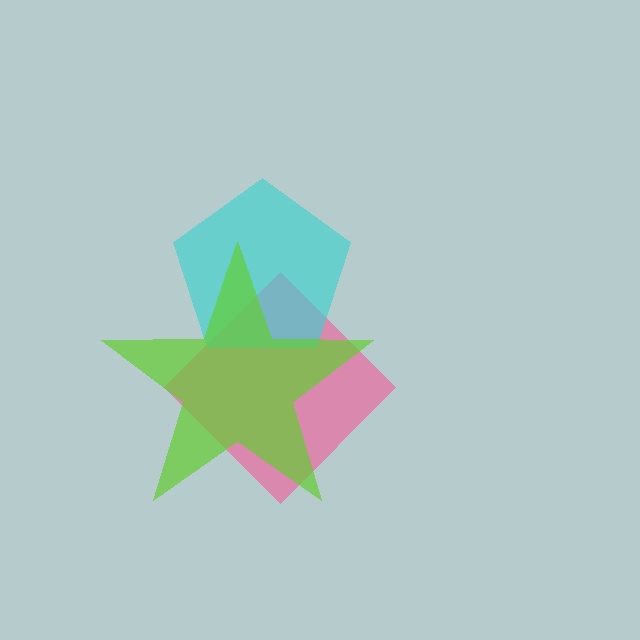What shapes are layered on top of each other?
The layered shapes are: a pink diamond, a cyan pentagon, a lime star.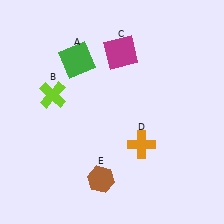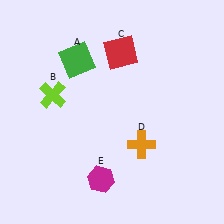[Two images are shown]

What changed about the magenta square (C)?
In Image 1, C is magenta. In Image 2, it changed to red.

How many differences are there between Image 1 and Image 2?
There are 2 differences between the two images.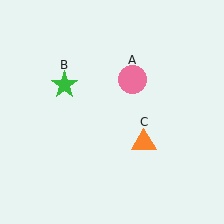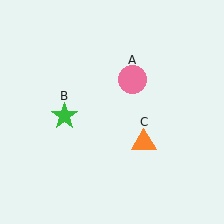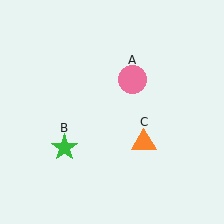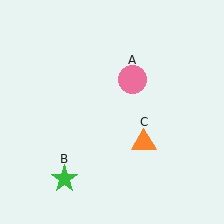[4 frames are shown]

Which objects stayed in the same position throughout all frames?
Pink circle (object A) and orange triangle (object C) remained stationary.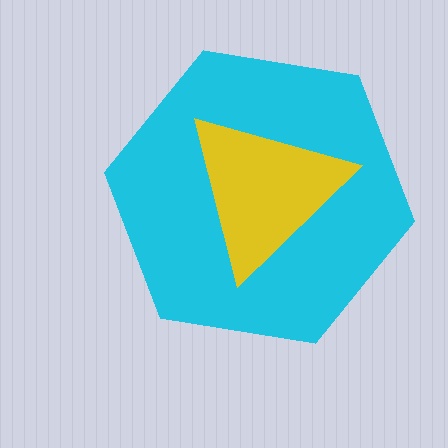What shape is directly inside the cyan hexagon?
The yellow triangle.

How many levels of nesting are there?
2.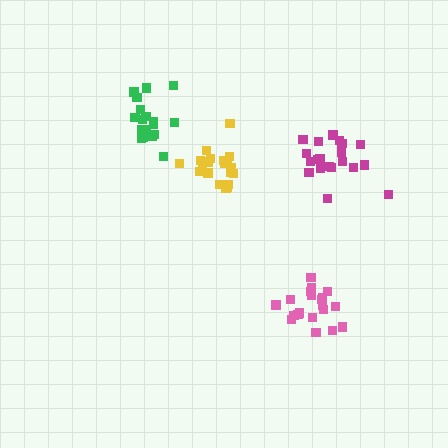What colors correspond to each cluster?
The clusters are colored: pink, magenta, yellow, green.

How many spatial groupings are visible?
There are 4 spatial groupings.